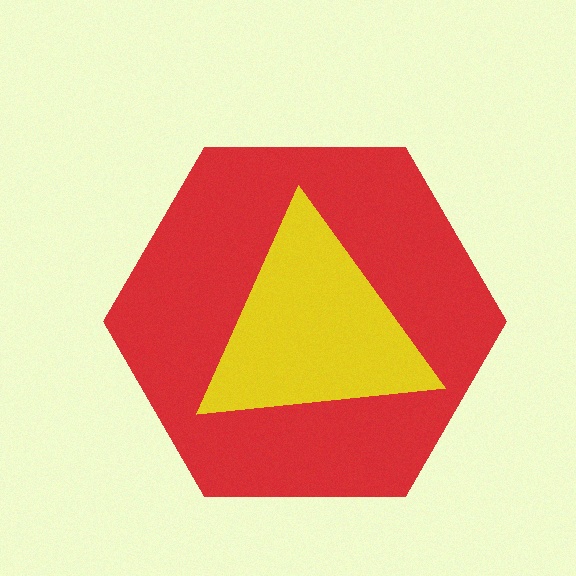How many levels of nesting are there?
2.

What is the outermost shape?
The red hexagon.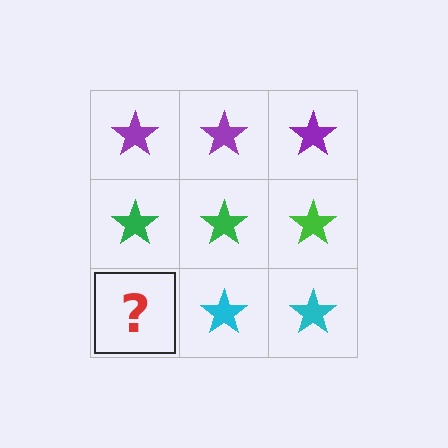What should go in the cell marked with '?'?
The missing cell should contain a cyan star.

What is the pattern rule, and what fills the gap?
The rule is that each row has a consistent color. The gap should be filled with a cyan star.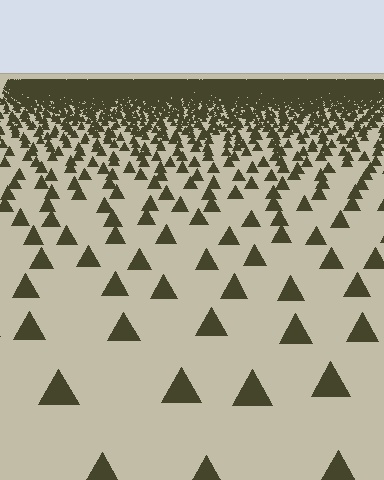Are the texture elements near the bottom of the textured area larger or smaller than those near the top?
Larger. Near the bottom, elements are closer to the viewer and appear at a bigger on-screen size.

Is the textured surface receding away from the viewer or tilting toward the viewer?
The surface is receding away from the viewer. Texture elements get smaller and denser toward the top.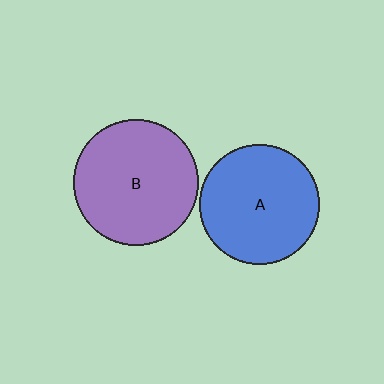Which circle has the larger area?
Circle B (purple).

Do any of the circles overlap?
No, none of the circles overlap.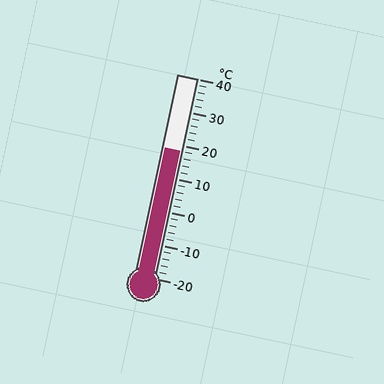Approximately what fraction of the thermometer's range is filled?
The thermometer is filled to approximately 65% of its range.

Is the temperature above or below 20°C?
The temperature is below 20°C.